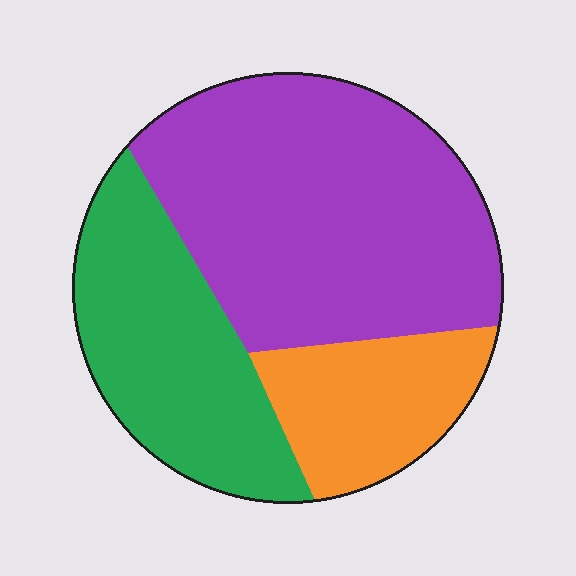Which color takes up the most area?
Purple, at roughly 50%.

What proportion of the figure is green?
Green covers about 30% of the figure.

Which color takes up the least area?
Orange, at roughly 20%.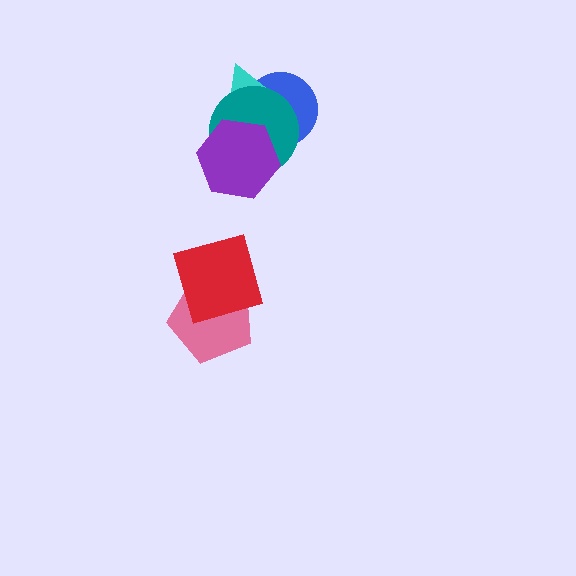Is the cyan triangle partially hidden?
Yes, it is partially covered by another shape.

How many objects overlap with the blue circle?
3 objects overlap with the blue circle.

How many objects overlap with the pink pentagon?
1 object overlaps with the pink pentagon.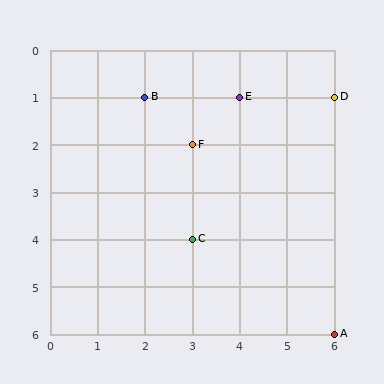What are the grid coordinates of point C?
Point C is at grid coordinates (3, 4).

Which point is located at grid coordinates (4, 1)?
Point E is at (4, 1).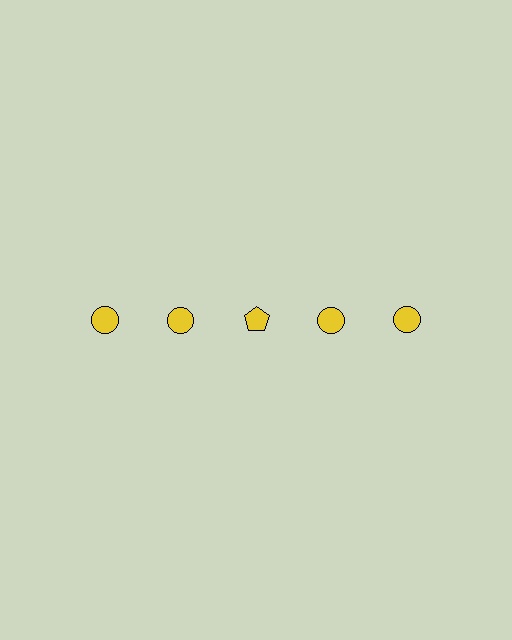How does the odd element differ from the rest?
It has a different shape: pentagon instead of circle.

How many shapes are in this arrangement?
There are 5 shapes arranged in a grid pattern.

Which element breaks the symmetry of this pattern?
The yellow pentagon in the top row, center column breaks the symmetry. All other shapes are yellow circles.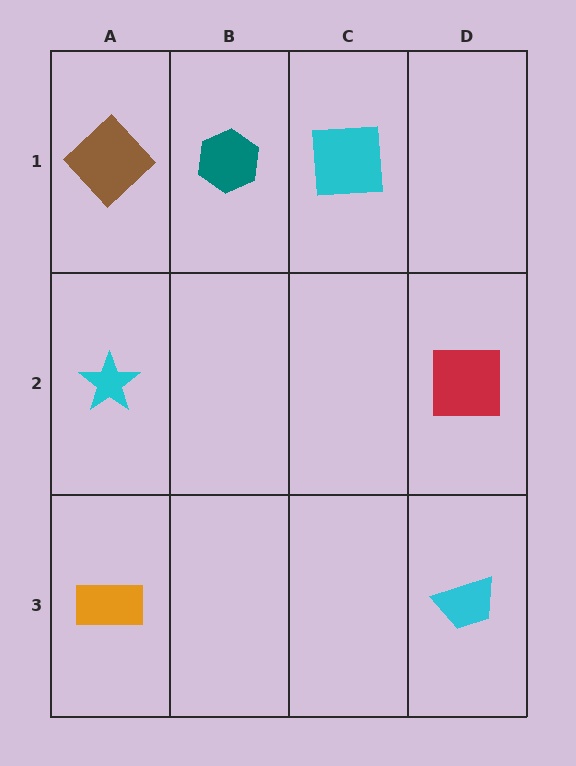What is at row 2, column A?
A cyan star.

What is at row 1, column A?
A brown diamond.